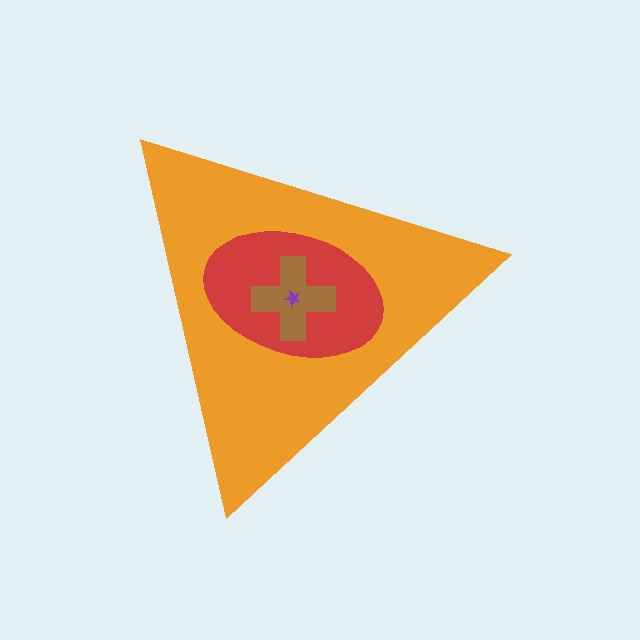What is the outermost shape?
The orange triangle.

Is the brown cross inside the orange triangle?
Yes.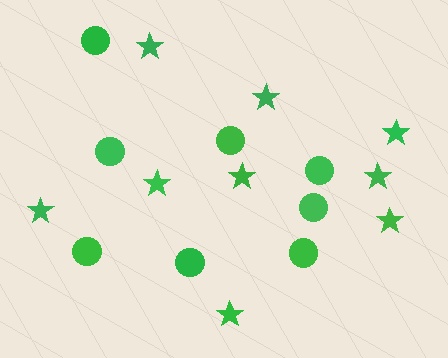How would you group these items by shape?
There are 2 groups: one group of stars (9) and one group of circles (8).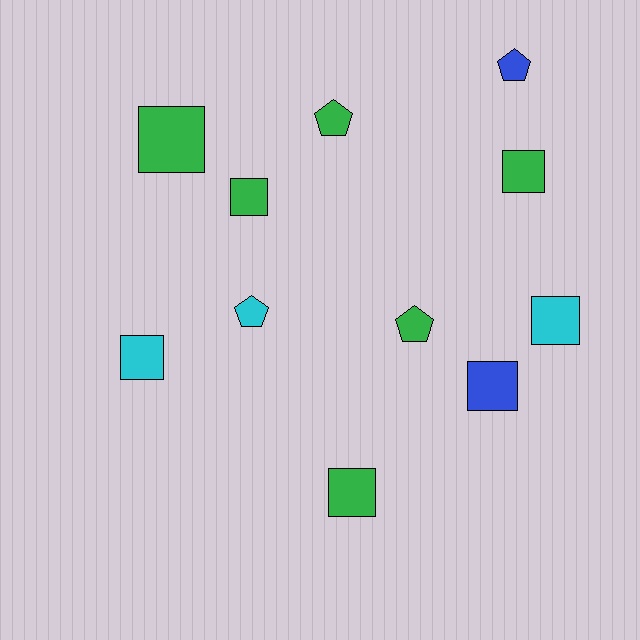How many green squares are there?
There are 4 green squares.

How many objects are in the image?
There are 11 objects.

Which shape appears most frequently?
Square, with 7 objects.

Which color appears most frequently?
Green, with 6 objects.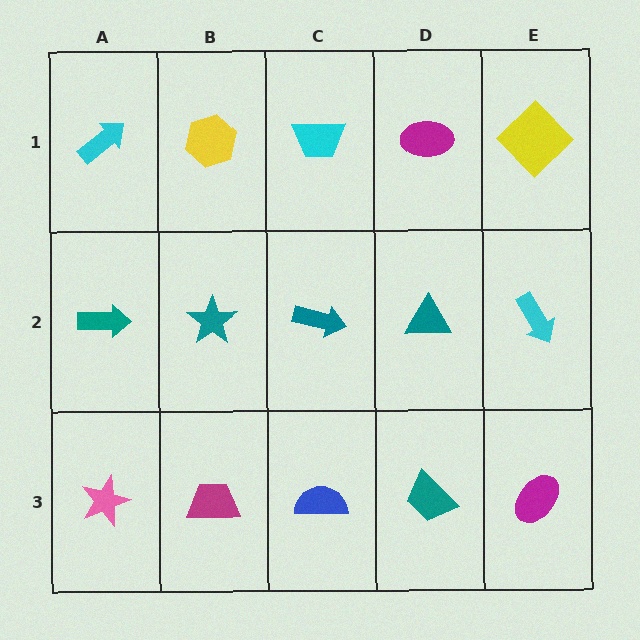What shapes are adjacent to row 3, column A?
A teal arrow (row 2, column A), a magenta trapezoid (row 3, column B).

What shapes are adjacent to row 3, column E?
A cyan arrow (row 2, column E), a teal trapezoid (row 3, column D).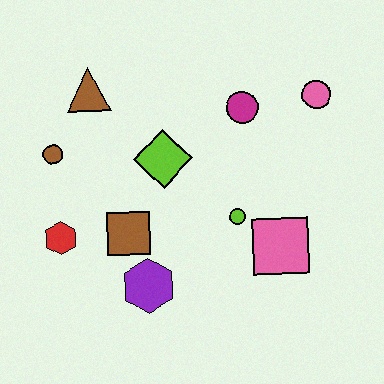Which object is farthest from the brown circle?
The pink circle is farthest from the brown circle.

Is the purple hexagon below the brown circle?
Yes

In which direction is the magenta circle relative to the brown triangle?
The magenta circle is to the right of the brown triangle.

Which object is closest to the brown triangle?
The brown circle is closest to the brown triangle.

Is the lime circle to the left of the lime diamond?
No